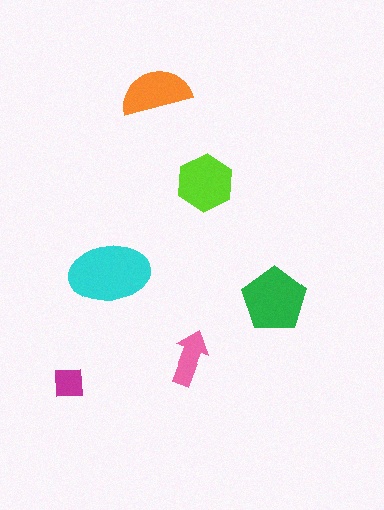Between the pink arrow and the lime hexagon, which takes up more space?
The lime hexagon.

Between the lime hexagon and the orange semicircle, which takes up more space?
The lime hexagon.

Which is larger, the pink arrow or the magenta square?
The pink arrow.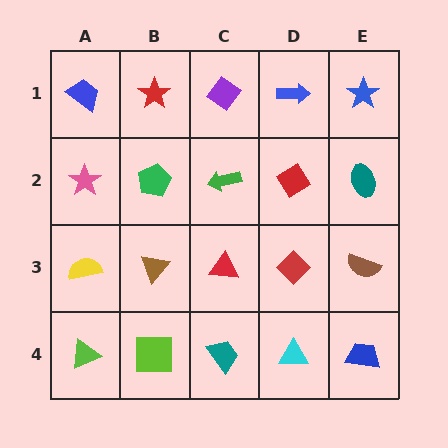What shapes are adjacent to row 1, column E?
A teal ellipse (row 2, column E), a blue arrow (row 1, column D).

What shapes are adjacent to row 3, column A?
A pink star (row 2, column A), a lime triangle (row 4, column A), a brown triangle (row 3, column B).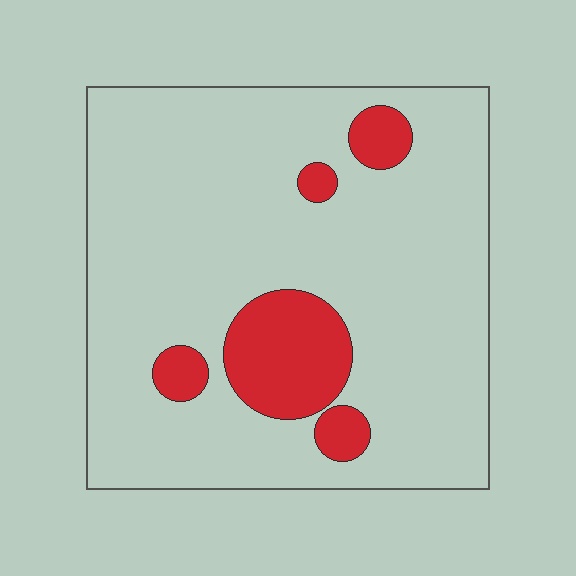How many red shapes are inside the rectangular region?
5.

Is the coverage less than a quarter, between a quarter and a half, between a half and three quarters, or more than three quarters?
Less than a quarter.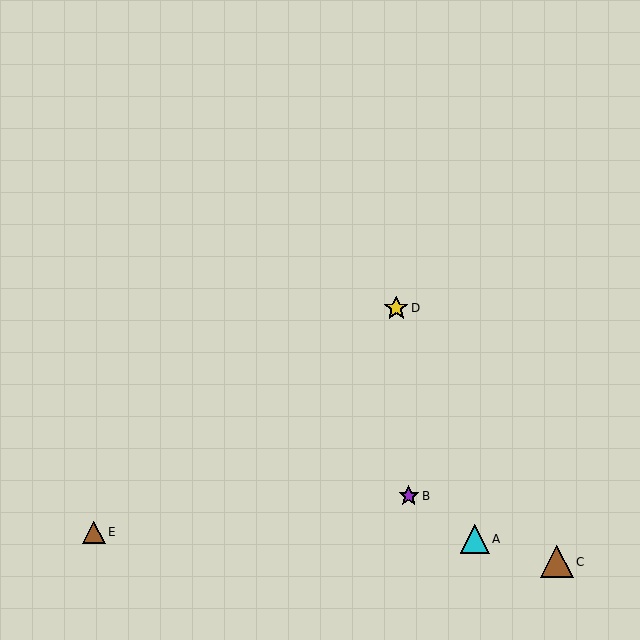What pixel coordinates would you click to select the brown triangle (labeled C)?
Click at (557, 562) to select the brown triangle C.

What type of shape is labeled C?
Shape C is a brown triangle.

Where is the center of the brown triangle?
The center of the brown triangle is at (94, 532).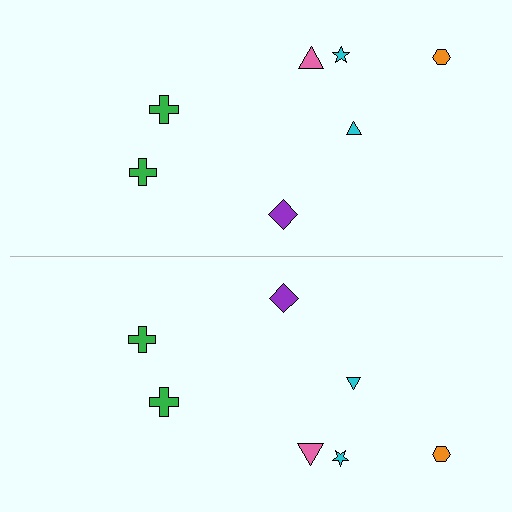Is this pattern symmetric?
Yes, this pattern has bilateral (reflection) symmetry.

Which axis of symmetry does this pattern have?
The pattern has a horizontal axis of symmetry running through the center of the image.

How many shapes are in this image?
There are 14 shapes in this image.